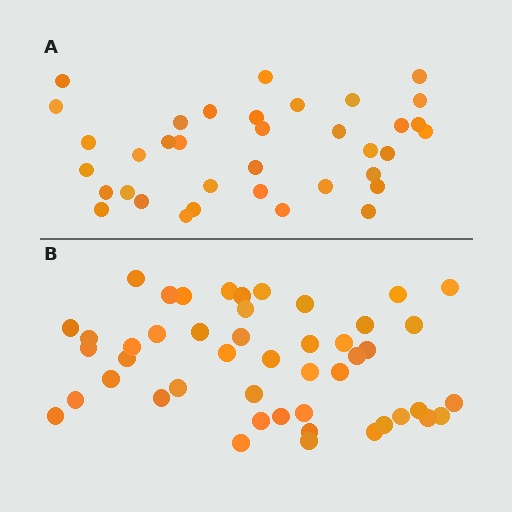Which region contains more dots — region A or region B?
Region B (the bottom region) has more dots.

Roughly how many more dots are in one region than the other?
Region B has roughly 12 or so more dots than region A.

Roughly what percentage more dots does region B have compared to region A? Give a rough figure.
About 30% more.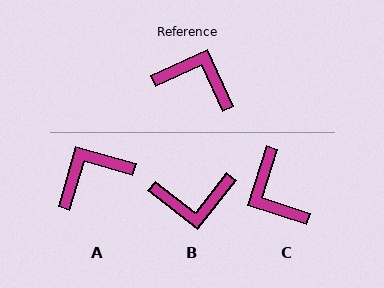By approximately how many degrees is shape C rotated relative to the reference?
Approximately 137 degrees counter-clockwise.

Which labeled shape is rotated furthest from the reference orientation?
B, about 153 degrees away.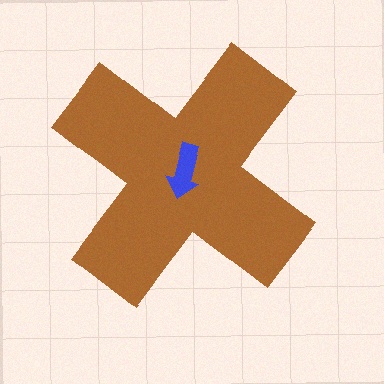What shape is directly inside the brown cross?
The blue arrow.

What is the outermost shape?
The brown cross.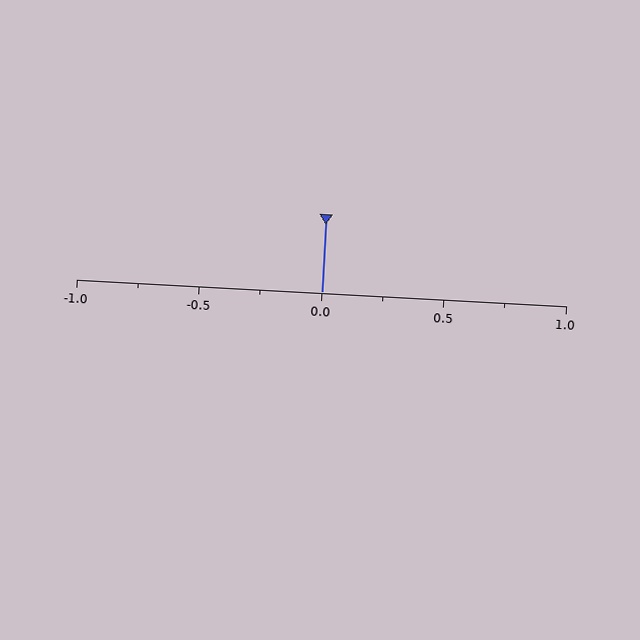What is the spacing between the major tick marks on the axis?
The major ticks are spaced 0.5 apart.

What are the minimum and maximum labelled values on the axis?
The axis runs from -1.0 to 1.0.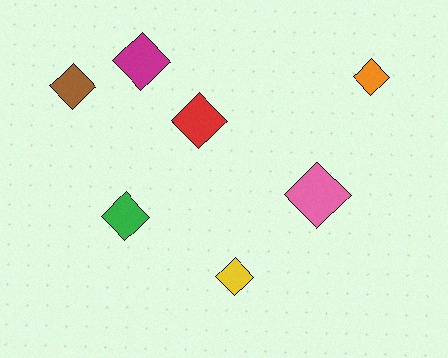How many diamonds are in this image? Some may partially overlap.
There are 7 diamonds.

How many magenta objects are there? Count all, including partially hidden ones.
There is 1 magenta object.